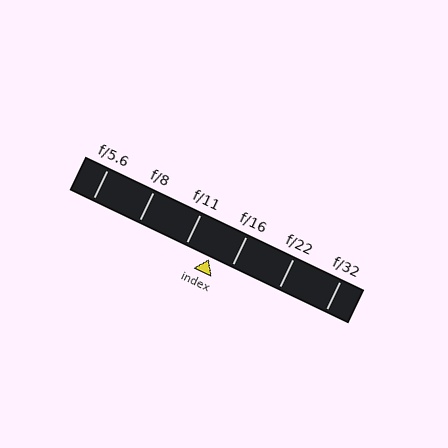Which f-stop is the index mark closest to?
The index mark is closest to f/16.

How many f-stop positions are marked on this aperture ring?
There are 6 f-stop positions marked.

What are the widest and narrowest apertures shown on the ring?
The widest aperture shown is f/5.6 and the narrowest is f/32.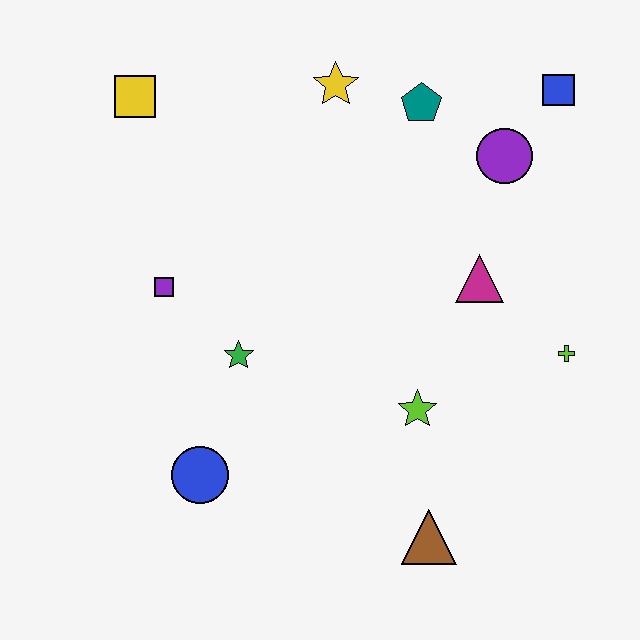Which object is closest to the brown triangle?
The lime star is closest to the brown triangle.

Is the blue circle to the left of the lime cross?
Yes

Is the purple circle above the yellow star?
No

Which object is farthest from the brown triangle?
The yellow square is farthest from the brown triangle.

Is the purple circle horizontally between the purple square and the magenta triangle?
No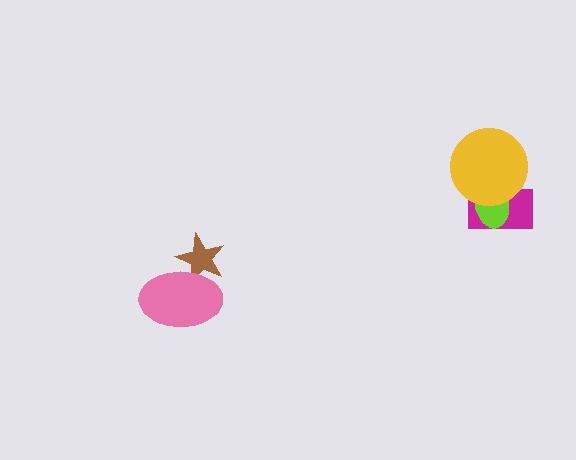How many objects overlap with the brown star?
1 object overlaps with the brown star.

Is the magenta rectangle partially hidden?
Yes, it is partially covered by another shape.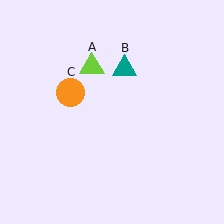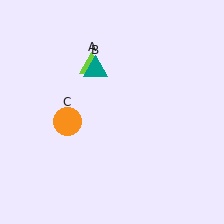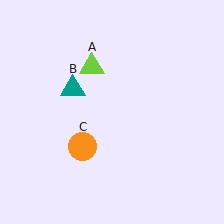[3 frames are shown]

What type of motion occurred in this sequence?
The teal triangle (object B), orange circle (object C) rotated counterclockwise around the center of the scene.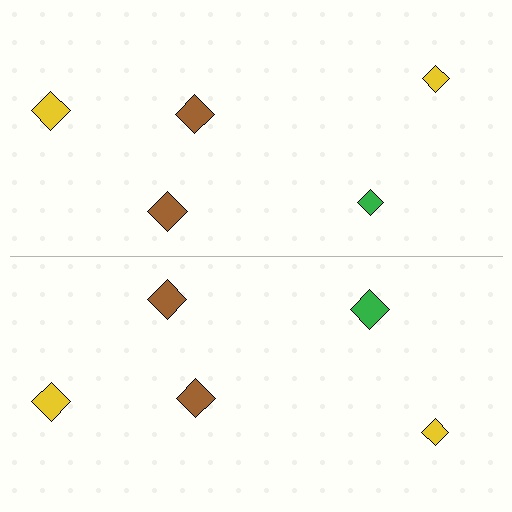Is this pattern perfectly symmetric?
No, the pattern is not perfectly symmetric. The green diamond on the bottom side has a different size than its mirror counterpart.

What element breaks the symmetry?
The green diamond on the bottom side has a different size than its mirror counterpart.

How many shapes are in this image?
There are 10 shapes in this image.